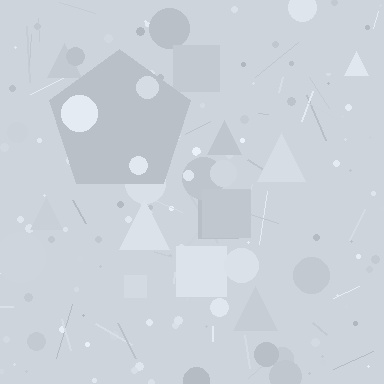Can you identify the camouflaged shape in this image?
The camouflaged shape is a pentagon.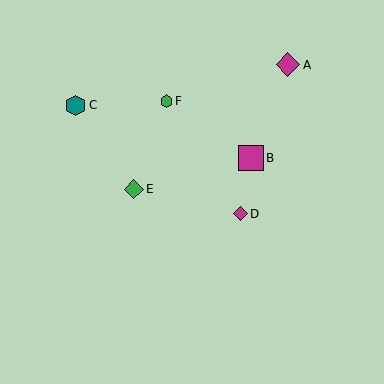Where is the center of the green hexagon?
The center of the green hexagon is at (166, 101).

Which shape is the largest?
The magenta square (labeled B) is the largest.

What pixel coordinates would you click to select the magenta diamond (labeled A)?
Click at (288, 65) to select the magenta diamond A.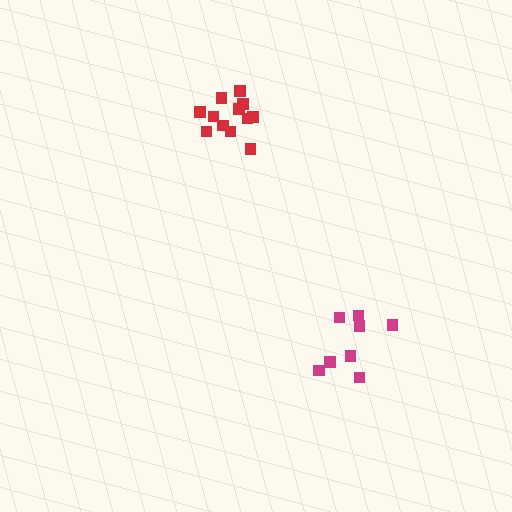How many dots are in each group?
Group 1: 8 dots, Group 2: 12 dots (20 total).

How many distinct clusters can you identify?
There are 2 distinct clusters.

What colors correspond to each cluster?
The clusters are colored: magenta, red.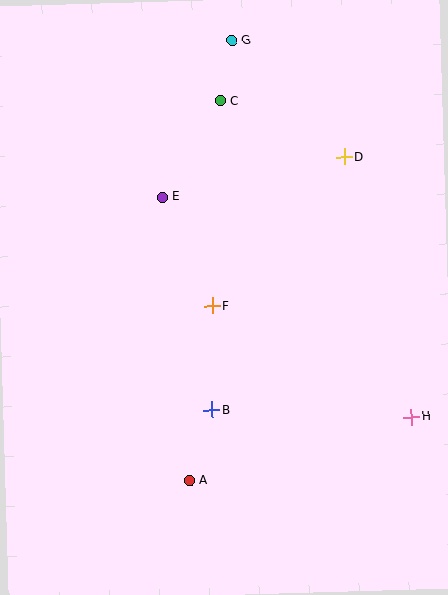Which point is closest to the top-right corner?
Point D is closest to the top-right corner.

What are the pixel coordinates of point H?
Point H is at (411, 417).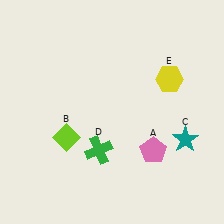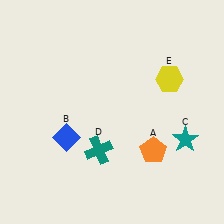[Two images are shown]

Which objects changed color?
A changed from pink to orange. B changed from lime to blue. D changed from green to teal.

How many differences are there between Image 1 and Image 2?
There are 3 differences between the two images.